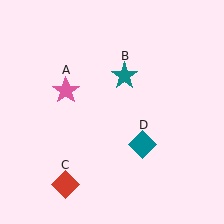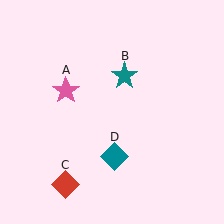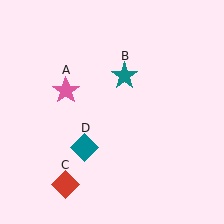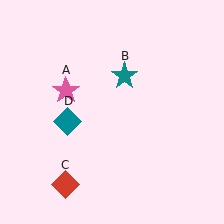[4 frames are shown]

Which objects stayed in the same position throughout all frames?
Pink star (object A) and teal star (object B) and red diamond (object C) remained stationary.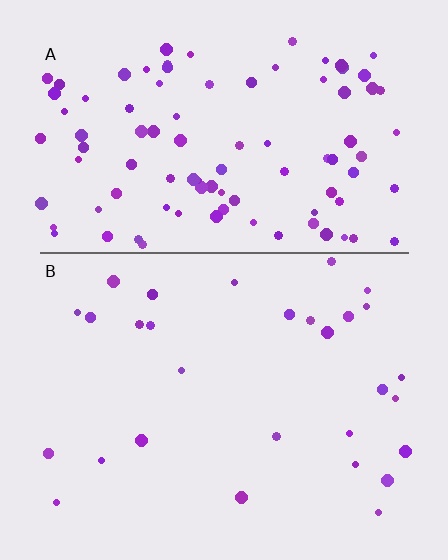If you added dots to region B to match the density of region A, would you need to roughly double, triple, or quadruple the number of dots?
Approximately triple.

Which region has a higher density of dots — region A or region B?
A (the top).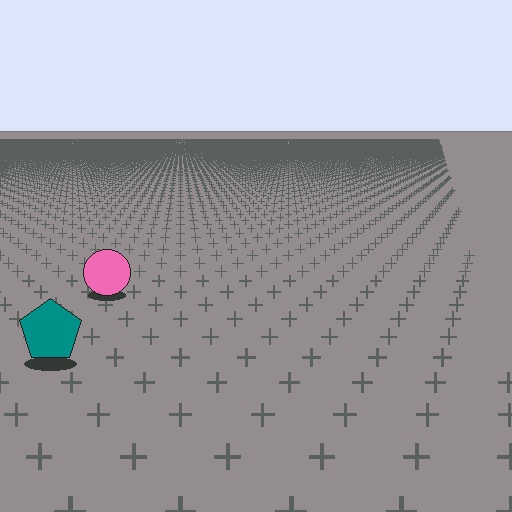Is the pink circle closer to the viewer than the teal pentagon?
No. The teal pentagon is closer — you can tell from the texture gradient: the ground texture is coarser near it.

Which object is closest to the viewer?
The teal pentagon is closest. The texture marks near it are larger and more spread out.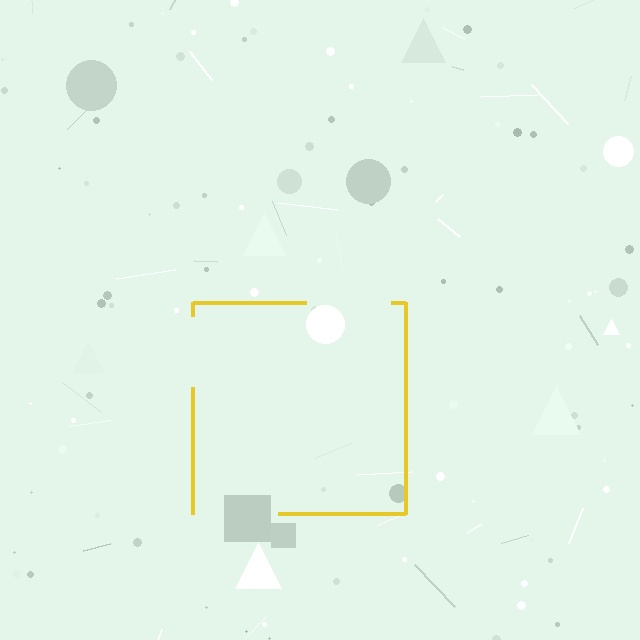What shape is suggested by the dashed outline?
The dashed outline suggests a square.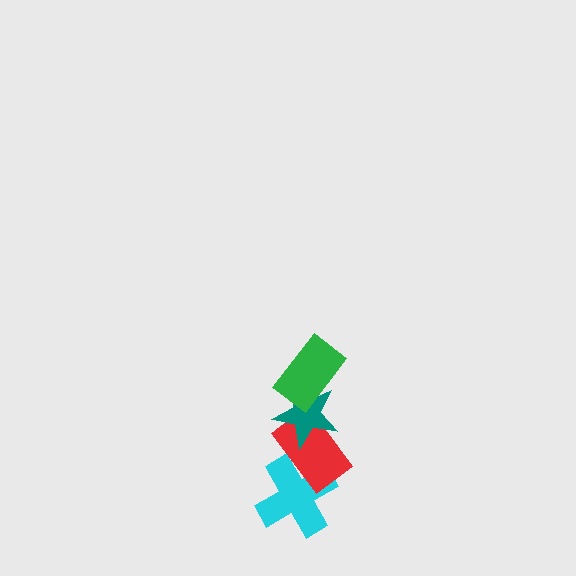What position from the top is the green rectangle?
The green rectangle is 1st from the top.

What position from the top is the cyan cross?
The cyan cross is 4th from the top.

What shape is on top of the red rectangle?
The teal star is on top of the red rectangle.